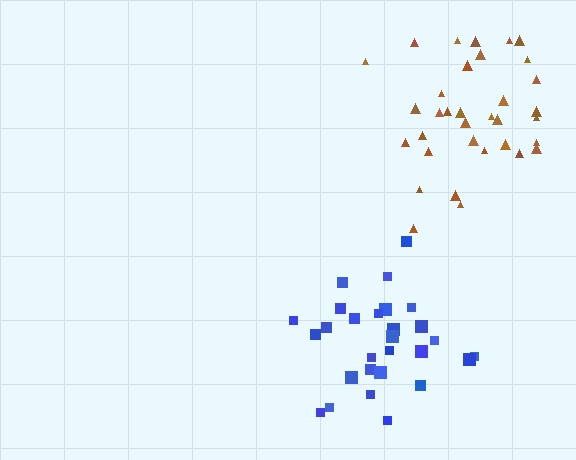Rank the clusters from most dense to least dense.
brown, blue.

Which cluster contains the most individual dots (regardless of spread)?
Brown (34).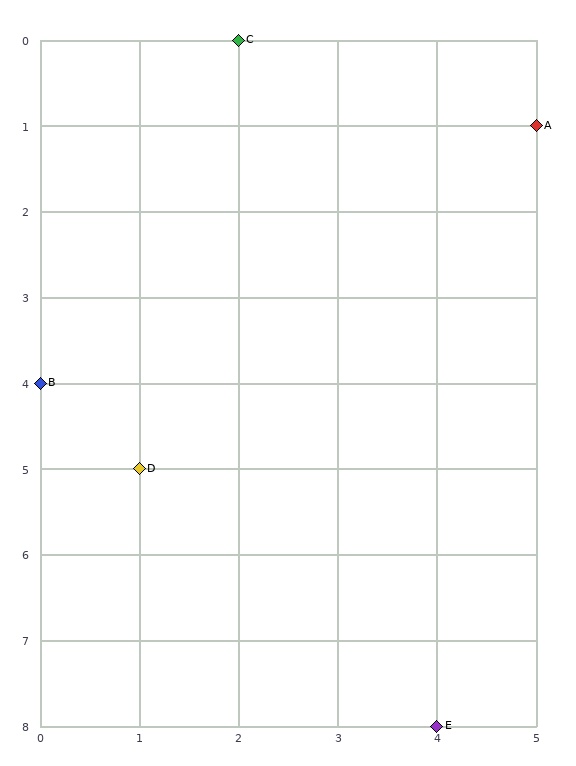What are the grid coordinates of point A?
Point A is at grid coordinates (5, 1).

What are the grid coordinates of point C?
Point C is at grid coordinates (2, 0).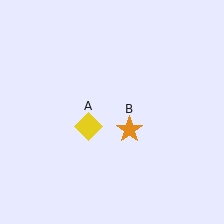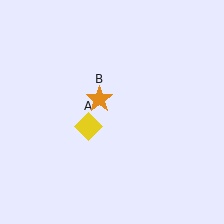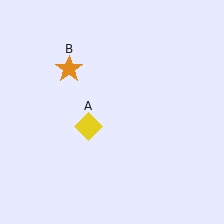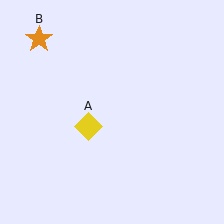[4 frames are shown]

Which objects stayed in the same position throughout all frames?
Yellow diamond (object A) remained stationary.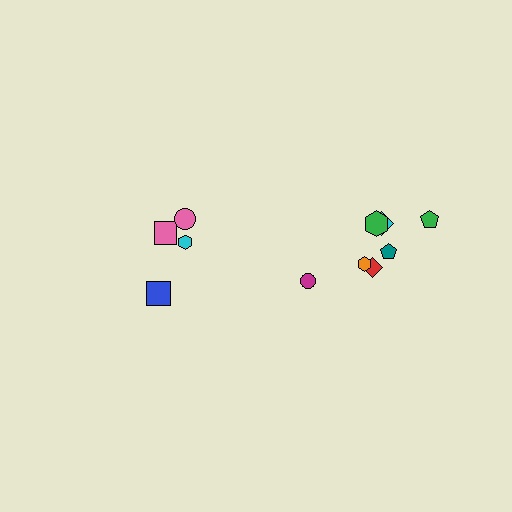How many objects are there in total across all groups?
There are 11 objects.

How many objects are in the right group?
There are 7 objects.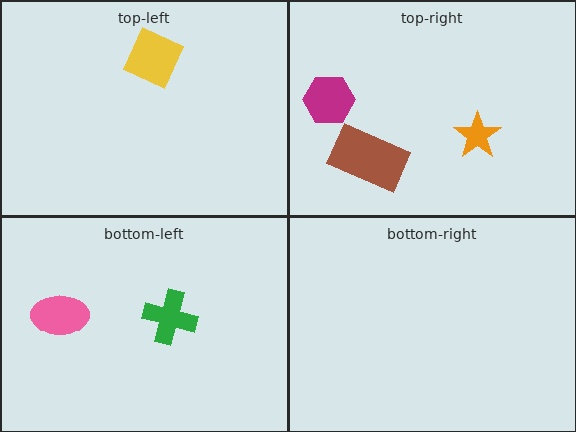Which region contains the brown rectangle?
The top-right region.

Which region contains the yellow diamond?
The top-left region.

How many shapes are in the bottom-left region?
2.